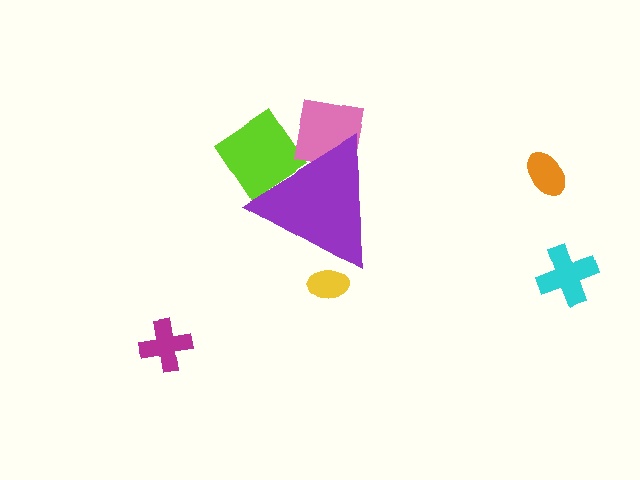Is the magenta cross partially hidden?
No, the magenta cross is fully visible.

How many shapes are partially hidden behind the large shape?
3 shapes are partially hidden.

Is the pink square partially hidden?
Yes, the pink square is partially hidden behind the purple triangle.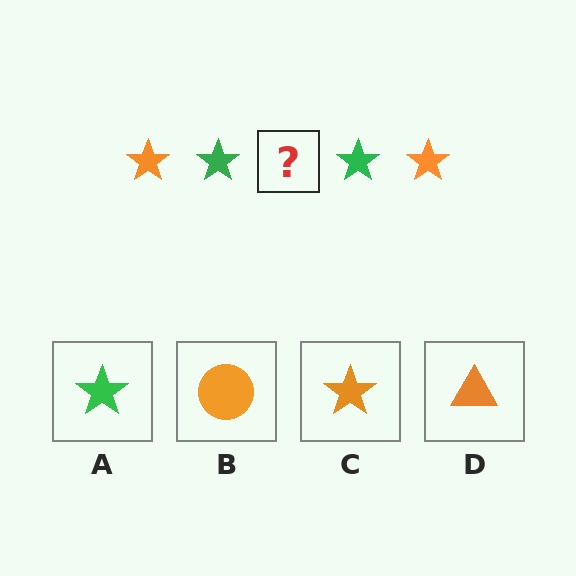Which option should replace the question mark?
Option C.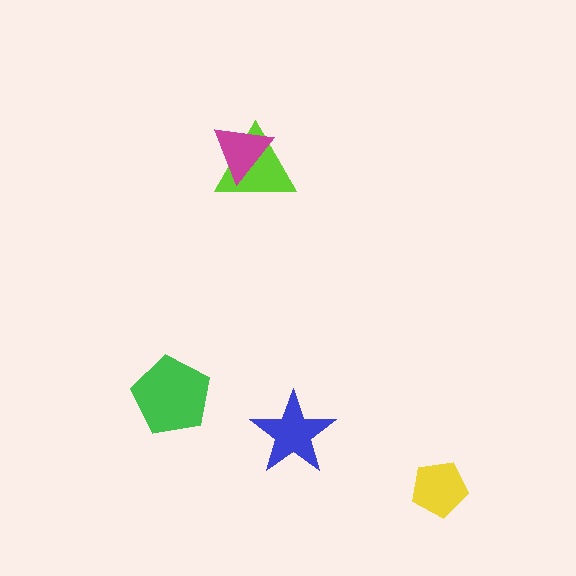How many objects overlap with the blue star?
0 objects overlap with the blue star.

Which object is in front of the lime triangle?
The magenta triangle is in front of the lime triangle.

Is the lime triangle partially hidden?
Yes, it is partially covered by another shape.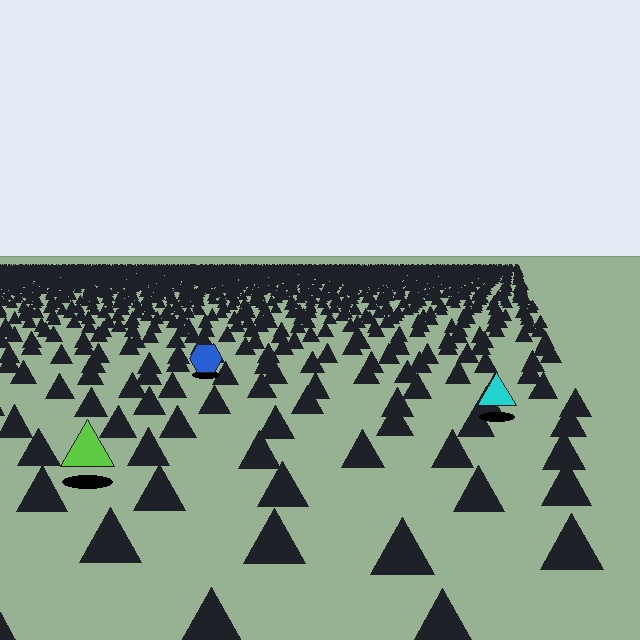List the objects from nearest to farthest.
From nearest to farthest: the lime triangle, the cyan triangle, the blue hexagon.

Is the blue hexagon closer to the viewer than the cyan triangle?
No. The cyan triangle is closer — you can tell from the texture gradient: the ground texture is coarser near it.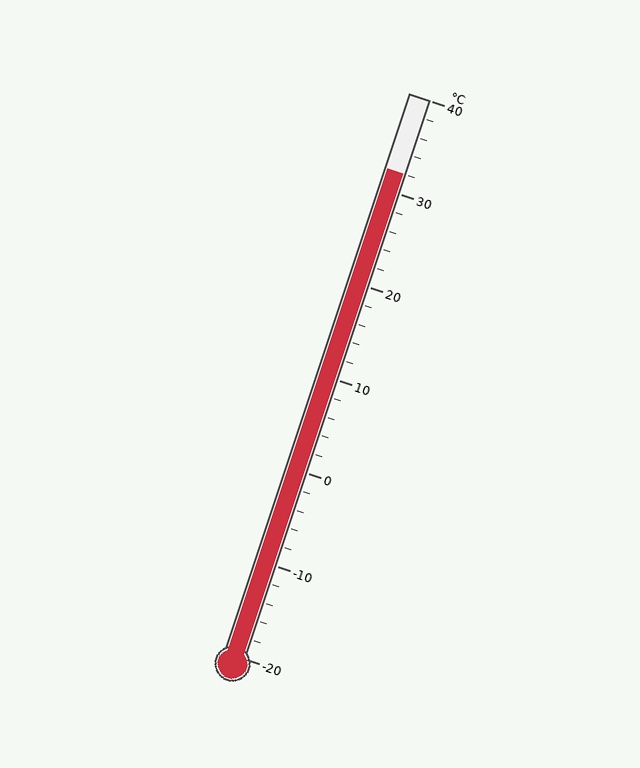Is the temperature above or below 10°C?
The temperature is above 10°C.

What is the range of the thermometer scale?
The thermometer scale ranges from -20°C to 40°C.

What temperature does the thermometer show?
The thermometer shows approximately 32°C.